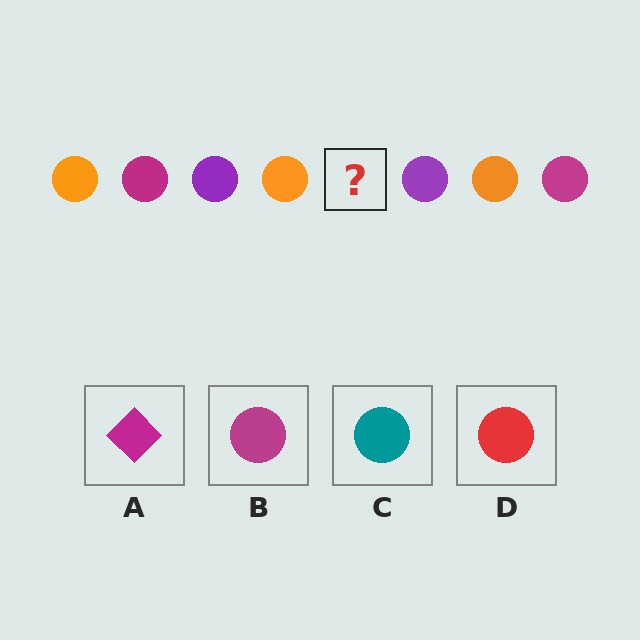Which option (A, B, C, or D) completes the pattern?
B.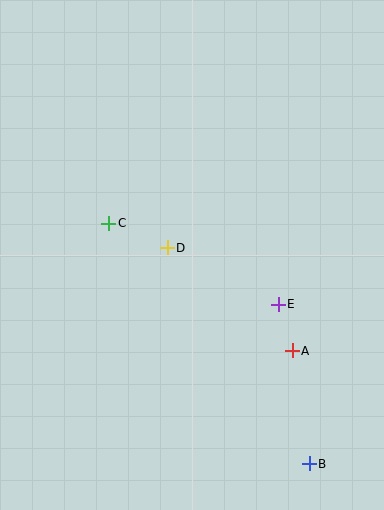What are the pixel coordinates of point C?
Point C is at (109, 223).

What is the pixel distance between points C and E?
The distance between C and E is 188 pixels.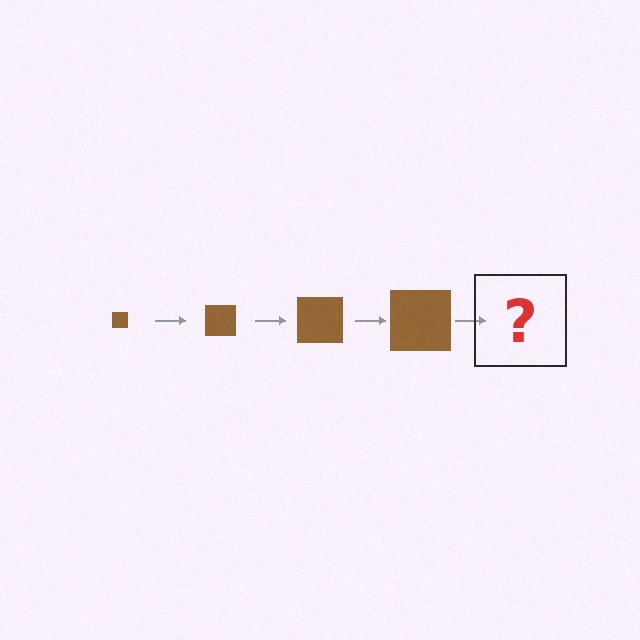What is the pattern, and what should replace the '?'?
The pattern is that the square gets progressively larger each step. The '?' should be a brown square, larger than the previous one.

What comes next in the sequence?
The next element should be a brown square, larger than the previous one.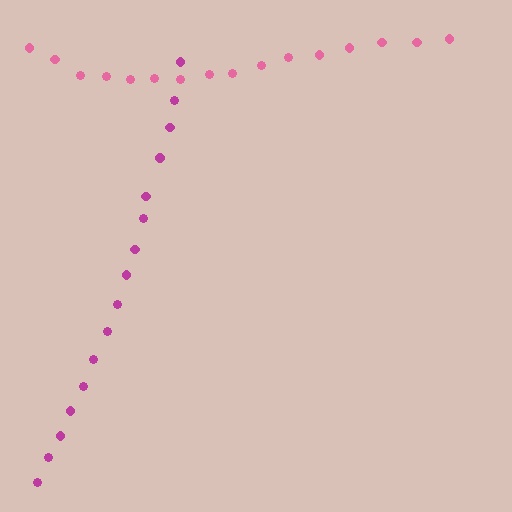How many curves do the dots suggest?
There are 2 distinct paths.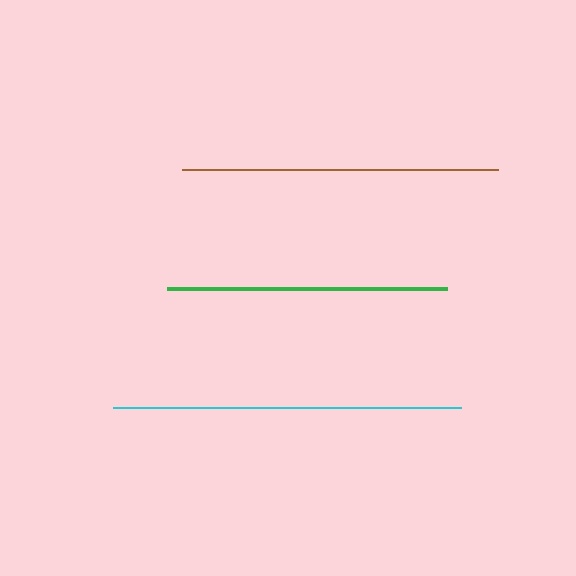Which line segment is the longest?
The cyan line is the longest at approximately 348 pixels.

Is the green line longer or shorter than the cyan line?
The cyan line is longer than the green line.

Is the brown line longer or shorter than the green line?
The brown line is longer than the green line.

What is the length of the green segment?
The green segment is approximately 280 pixels long.